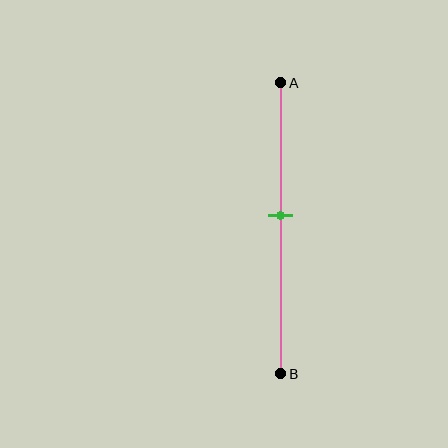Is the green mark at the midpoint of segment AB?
No, the mark is at about 45% from A, not at the 50% midpoint.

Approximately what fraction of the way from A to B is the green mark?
The green mark is approximately 45% of the way from A to B.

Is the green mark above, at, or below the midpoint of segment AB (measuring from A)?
The green mark is above the midpoint of segment AB.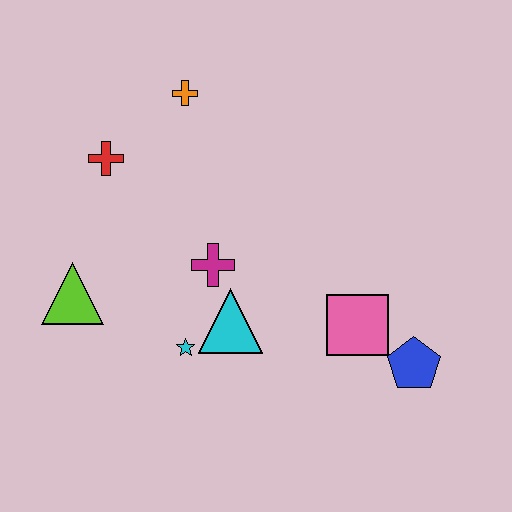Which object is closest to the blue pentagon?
The pink square is closest to the blue pentagon.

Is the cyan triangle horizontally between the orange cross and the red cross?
No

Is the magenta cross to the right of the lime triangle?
Yes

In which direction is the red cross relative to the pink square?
The red cross is to the left of the pink square.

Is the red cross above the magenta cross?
Yes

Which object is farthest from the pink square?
The red cross is farthest from the pink square.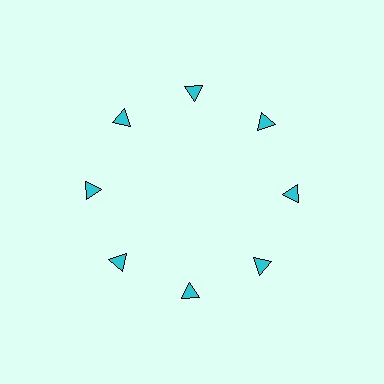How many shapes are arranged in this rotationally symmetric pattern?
There are 8 shapes, arranged in 8 groups of 1.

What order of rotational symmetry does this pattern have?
This pattern has 8-fold rotational symmetry.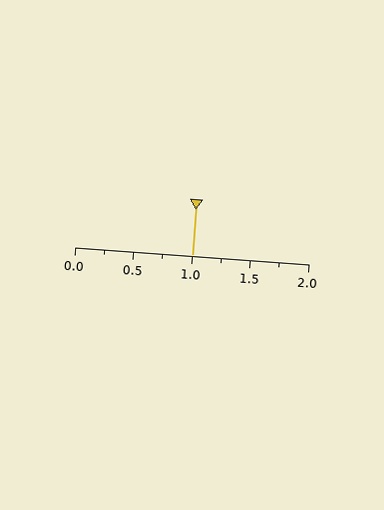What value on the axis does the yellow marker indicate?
The marker indicates approximately 1.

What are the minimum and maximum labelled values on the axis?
The axis runs from 0.0 to 2.0.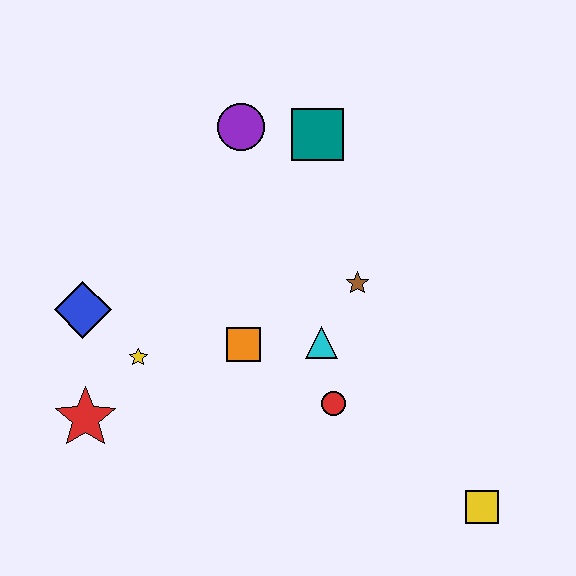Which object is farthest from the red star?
The yellow square is farthest from the red star.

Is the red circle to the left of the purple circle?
No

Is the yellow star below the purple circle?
Yes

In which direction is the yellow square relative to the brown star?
The yellow square is below the brown star.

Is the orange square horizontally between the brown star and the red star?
Yes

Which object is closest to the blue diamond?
The yellow star is closest to the blue diamond.